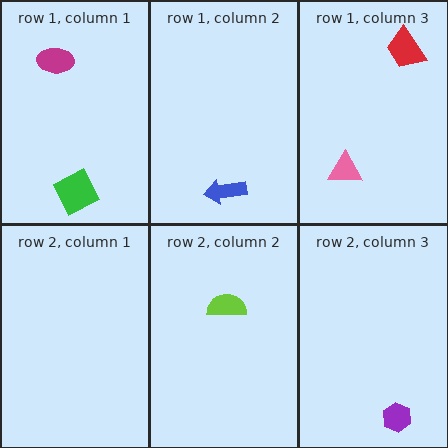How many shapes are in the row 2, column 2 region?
1.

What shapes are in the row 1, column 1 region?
The green square, the magenta ellipse.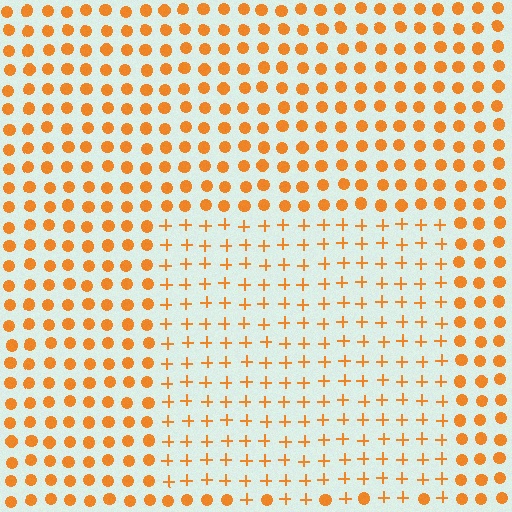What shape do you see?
I see a rectangle.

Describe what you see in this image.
The image is filled with small orange elements arranged in a uniform grid. A rectangle-shaped region contains plus signs, while the surrounding area contains circles. The boundary is defined purely by the change in element shape.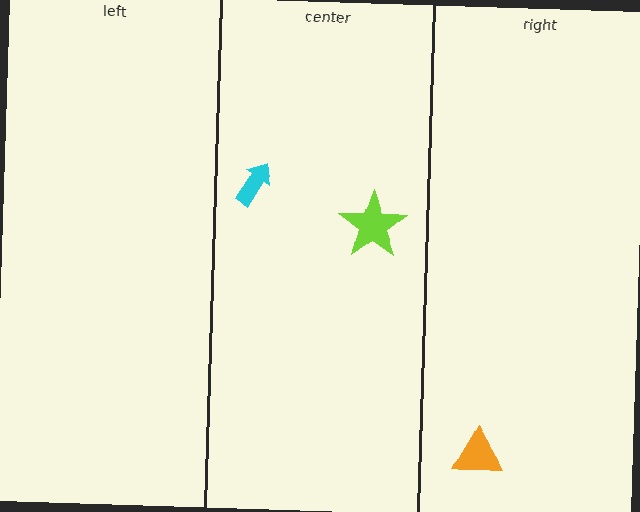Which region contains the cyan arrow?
The center region.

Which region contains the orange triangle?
The right region.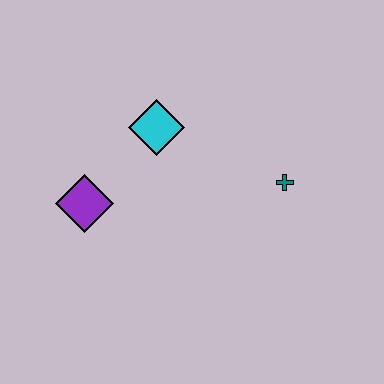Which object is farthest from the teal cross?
The purple diamond is farthest from the teal cross.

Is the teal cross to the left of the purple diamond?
No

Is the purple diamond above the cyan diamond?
No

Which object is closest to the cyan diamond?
The purple diamond is closest to the cyan diamond.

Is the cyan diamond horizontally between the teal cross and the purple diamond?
Yes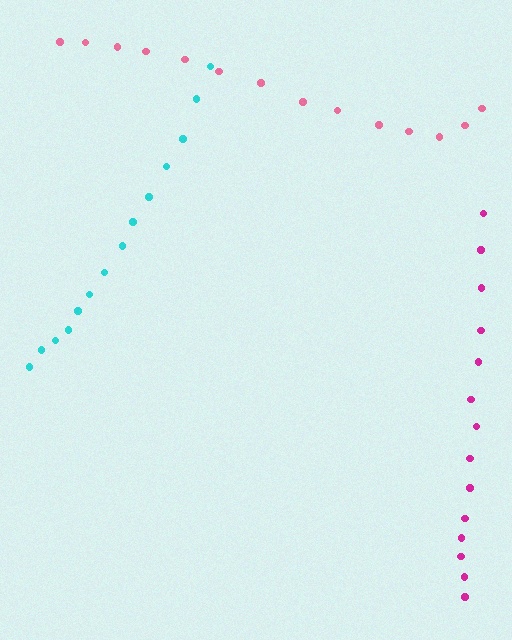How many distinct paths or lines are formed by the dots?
There are 3 distinct paths.